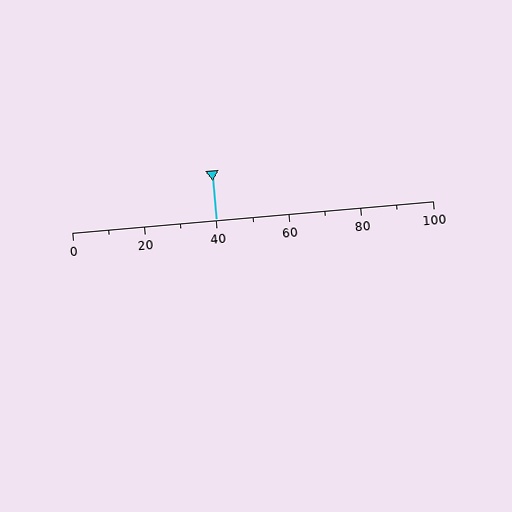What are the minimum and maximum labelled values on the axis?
The axis runs from 0 to 100.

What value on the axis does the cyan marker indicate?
The marker indicates approximately 40.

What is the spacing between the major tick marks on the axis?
The major ticks are spaced 20 apart.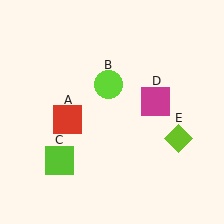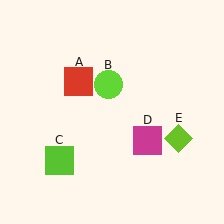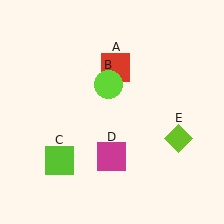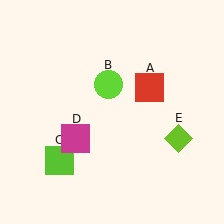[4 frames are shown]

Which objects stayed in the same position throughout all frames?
Lime circle (object B) and lime square (object C) and lime diamond (object E) remained stationary.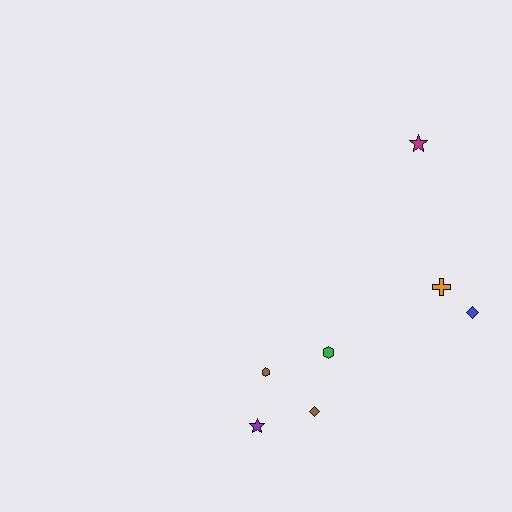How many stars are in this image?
There are 2 stars.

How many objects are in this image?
There are 7 objects.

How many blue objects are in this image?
There is 1 blue object.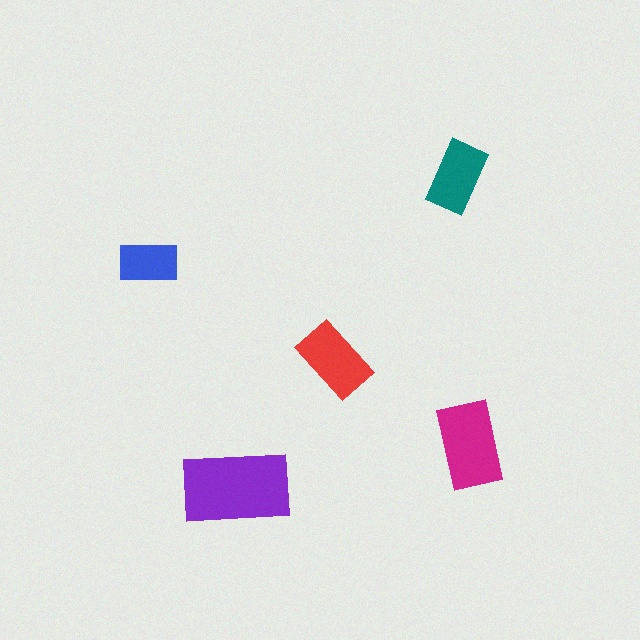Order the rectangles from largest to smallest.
the purple one, the magenta one, the red one, the teal one, the blue one.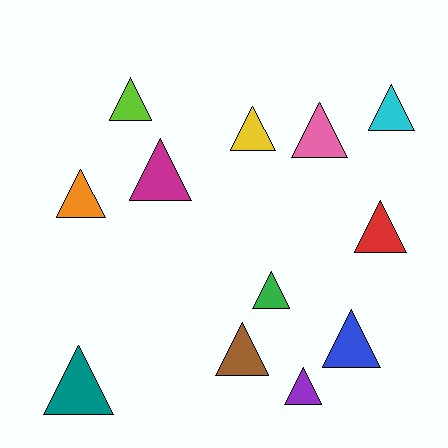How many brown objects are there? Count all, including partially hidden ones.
There is 1 brown object.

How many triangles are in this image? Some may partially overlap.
There are 12 triangles.